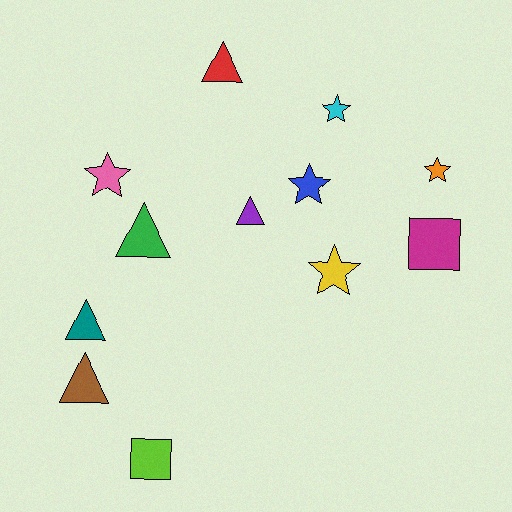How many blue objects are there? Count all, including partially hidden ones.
There is 1 blue object.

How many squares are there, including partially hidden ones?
There are 2 squares.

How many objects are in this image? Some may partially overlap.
There are 12 objects.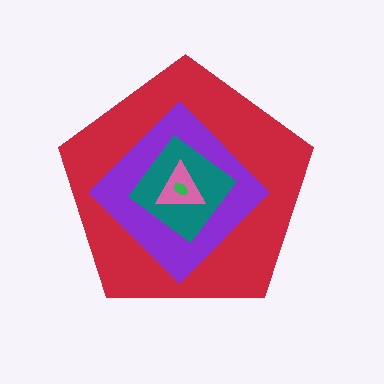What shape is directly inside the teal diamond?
The pink triangle.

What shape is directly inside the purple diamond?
The teal diamond.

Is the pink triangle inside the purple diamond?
Yes.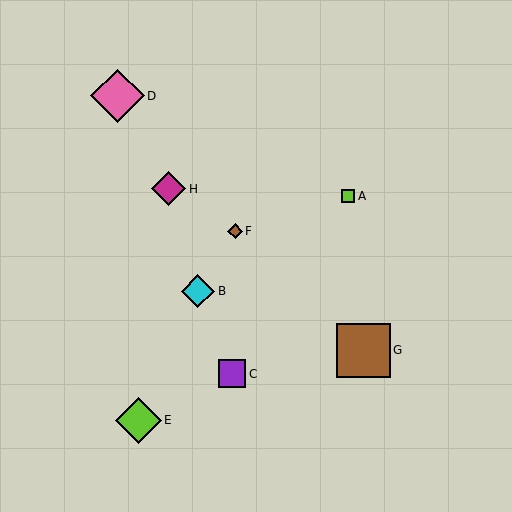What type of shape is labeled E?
Shape E is a lime diamond.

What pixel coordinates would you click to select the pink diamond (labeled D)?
Click at (118, 96) to select the pink diamond D.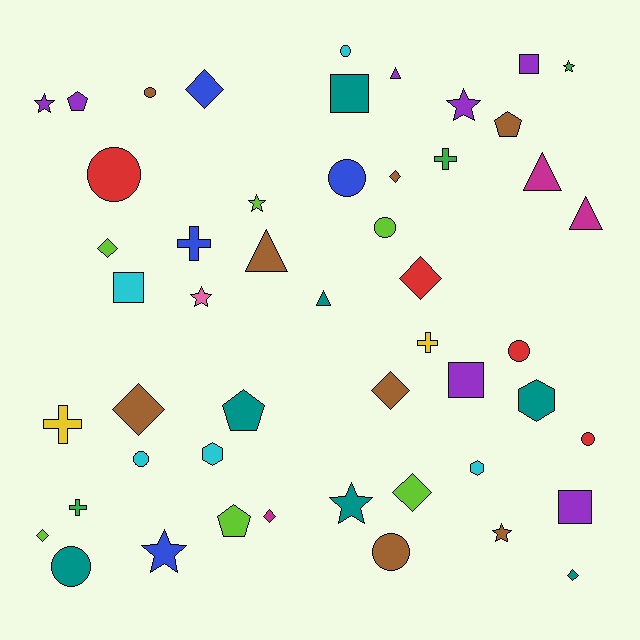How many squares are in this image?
There are 5 squares.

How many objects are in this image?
There are 50 objects.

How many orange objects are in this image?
There are no orange objects.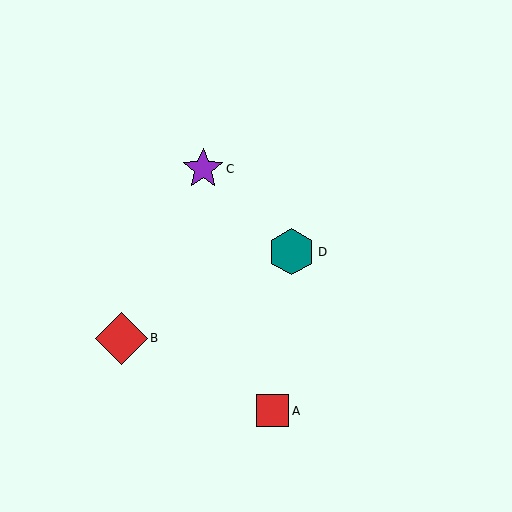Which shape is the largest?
The red diamond (labeled B) is the largest.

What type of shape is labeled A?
Shape A is a red square.